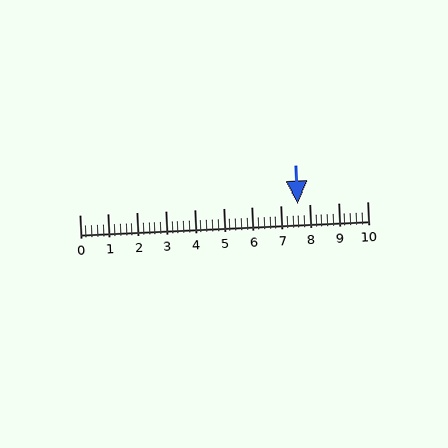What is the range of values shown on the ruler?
The ruler shows values from 0 to 10.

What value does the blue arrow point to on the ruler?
The blue arrow points to approximately 7.6.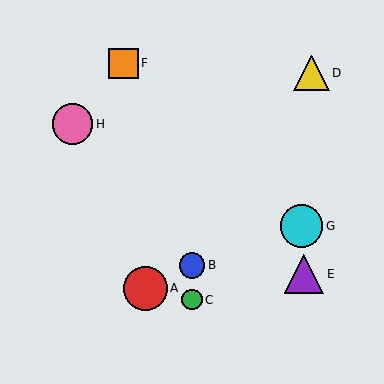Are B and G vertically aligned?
No, B is at x≈192 and G is at x≈301.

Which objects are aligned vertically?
Objects B, C are aligned vertically.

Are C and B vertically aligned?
Yes, both are at x≈192.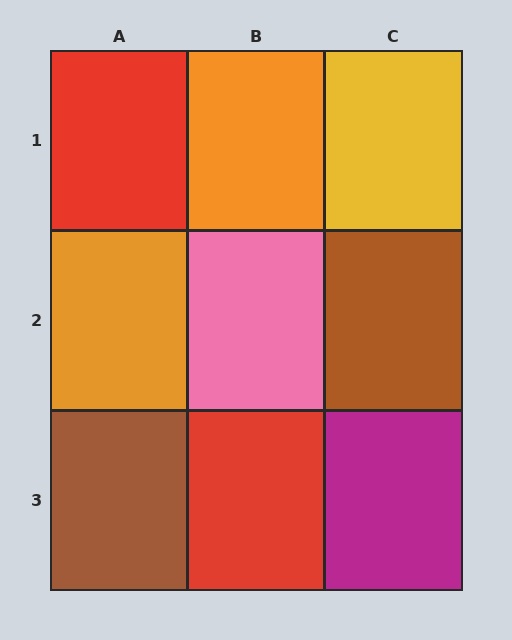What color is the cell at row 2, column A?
Orange.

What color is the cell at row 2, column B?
Pink.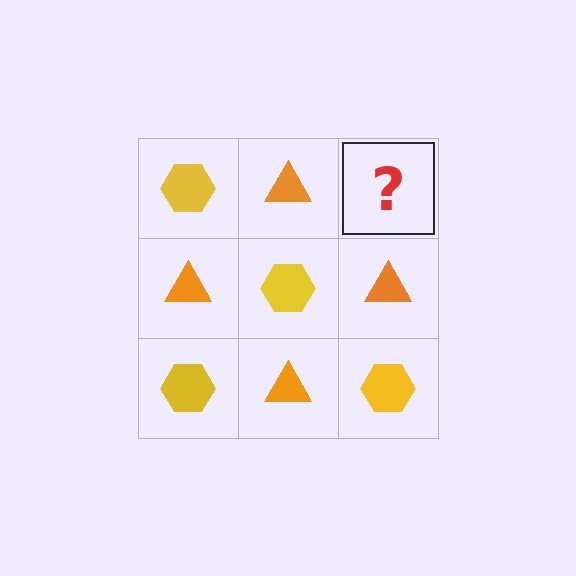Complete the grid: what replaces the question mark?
The question mark should be replaced with a yellow hexagon.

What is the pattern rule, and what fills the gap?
The rule is that it alternates yellow hexagon and orange triangle in a checkerboard pattern. The gap should be filled with a yellow hexagon.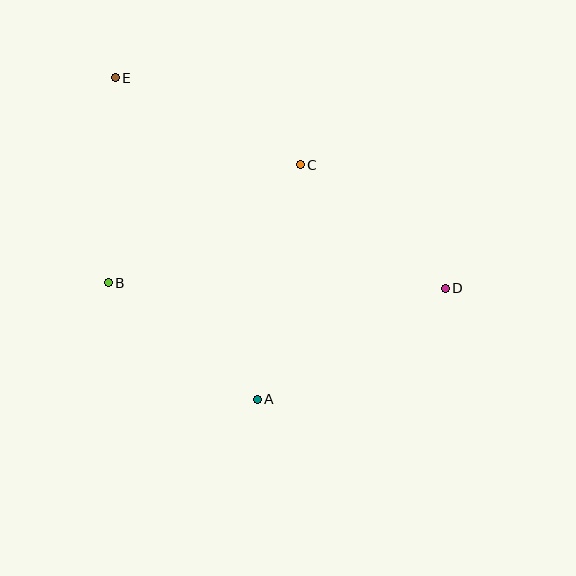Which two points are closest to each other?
Points A and B are closest to each other.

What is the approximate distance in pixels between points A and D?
The distance between A and D is approximately 219 pixels.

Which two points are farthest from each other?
Points D and E are farthest from each other.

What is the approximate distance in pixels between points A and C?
The distance between A and C is approximately 238 pixels.